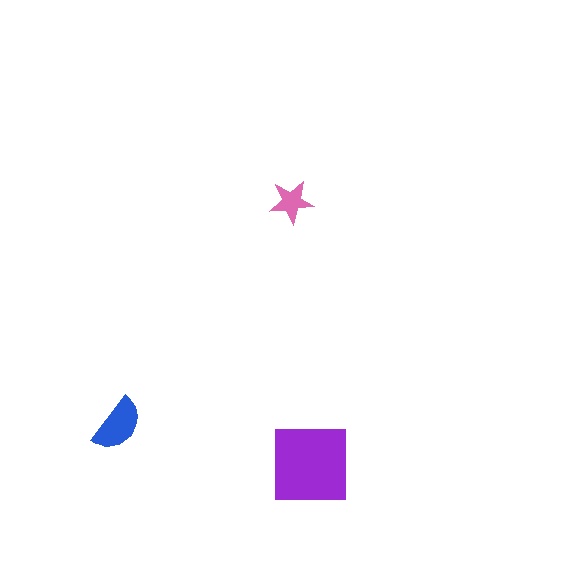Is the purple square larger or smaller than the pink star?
Larger.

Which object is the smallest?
The pink star.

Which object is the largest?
The purple square.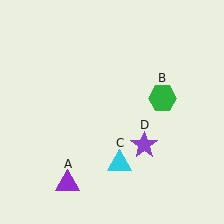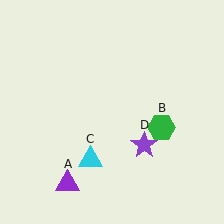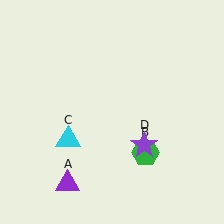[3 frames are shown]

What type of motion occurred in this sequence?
The green hexagon (object B), cyan triangle (object C) rotated clockwise around the center of the scene.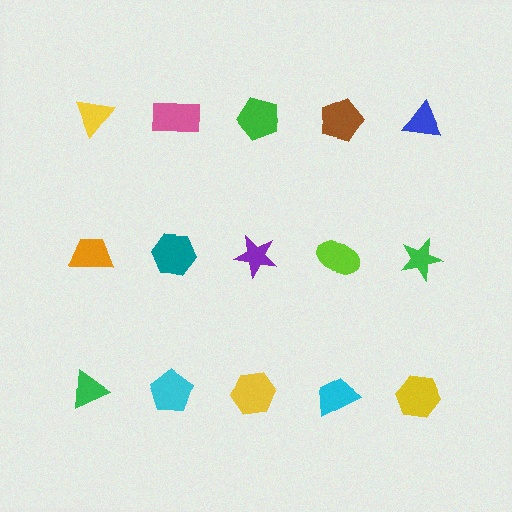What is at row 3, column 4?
A cyan trapezoid.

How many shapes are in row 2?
5 shapes.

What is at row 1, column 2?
A pink rectangle.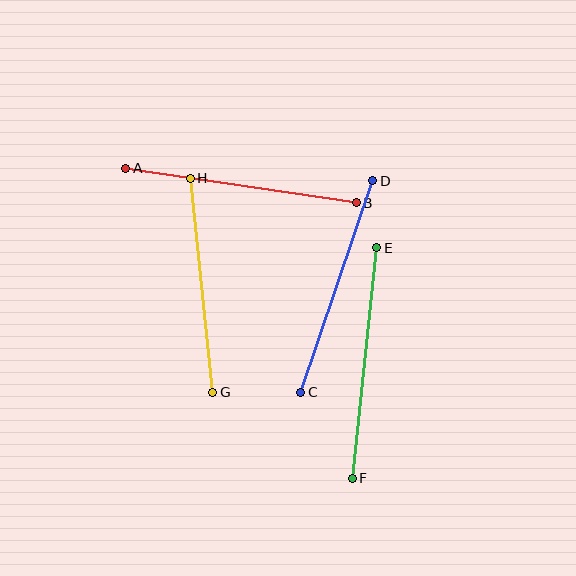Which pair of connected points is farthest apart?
Points A and B are farthest apart.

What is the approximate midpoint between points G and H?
The midpoint is at approximately (201, 285) pixels.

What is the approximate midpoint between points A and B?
The midpoint is at approximately (241, 185) pixels.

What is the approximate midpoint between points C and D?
The midpoint is at approximately (337, 286) pixels.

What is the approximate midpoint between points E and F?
The midpoint is at approximately (364, 363) pixels.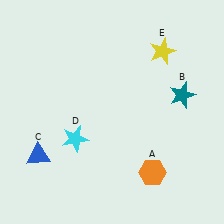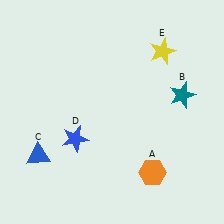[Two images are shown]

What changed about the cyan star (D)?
In Image 1, D is cyan. In Image 2, it changed to blue.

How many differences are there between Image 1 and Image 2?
There is 1 difference between the two images.